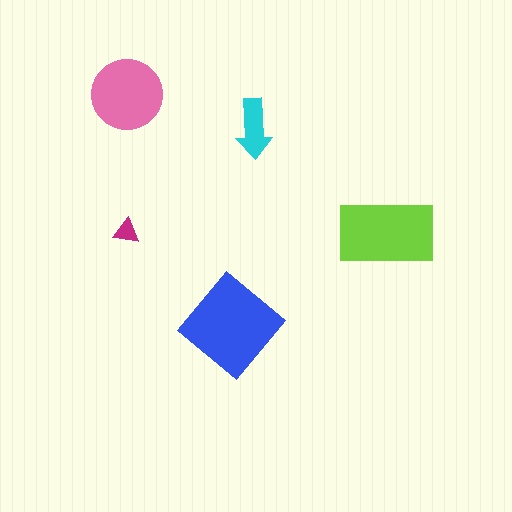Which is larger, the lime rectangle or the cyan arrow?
The lime rectangle.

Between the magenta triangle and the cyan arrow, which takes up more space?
The cyan arrow.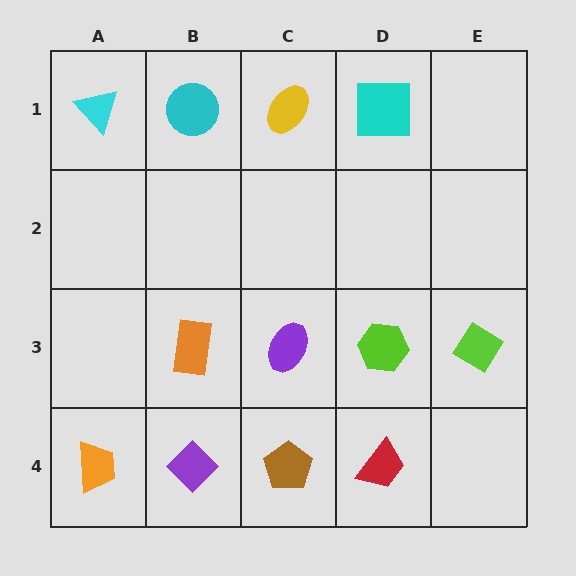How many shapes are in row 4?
4 shapes.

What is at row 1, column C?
A yellow ellipse.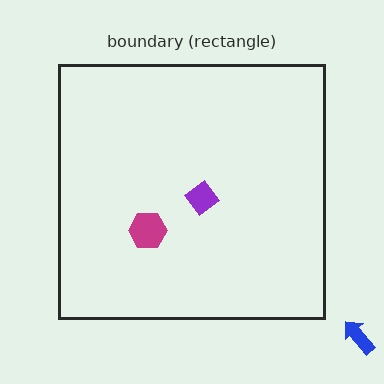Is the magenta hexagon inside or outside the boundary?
Inside.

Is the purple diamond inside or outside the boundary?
Inside.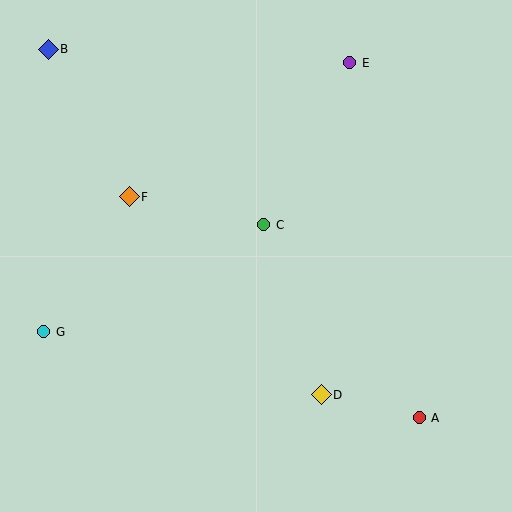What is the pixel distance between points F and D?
The distance between F and D is 276 pixels.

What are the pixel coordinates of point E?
Point E is at (350, 63).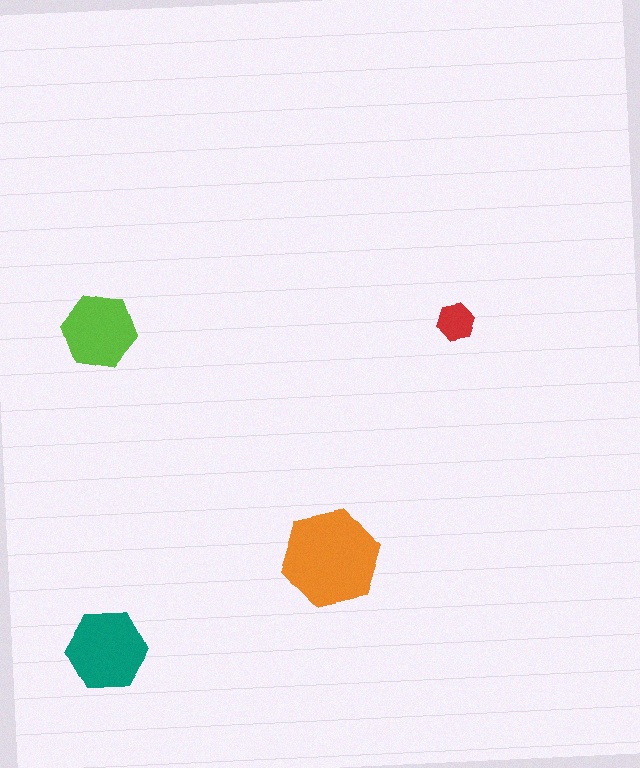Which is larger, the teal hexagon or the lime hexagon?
The teal one.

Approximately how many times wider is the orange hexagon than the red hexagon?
About 2.5 times wider.